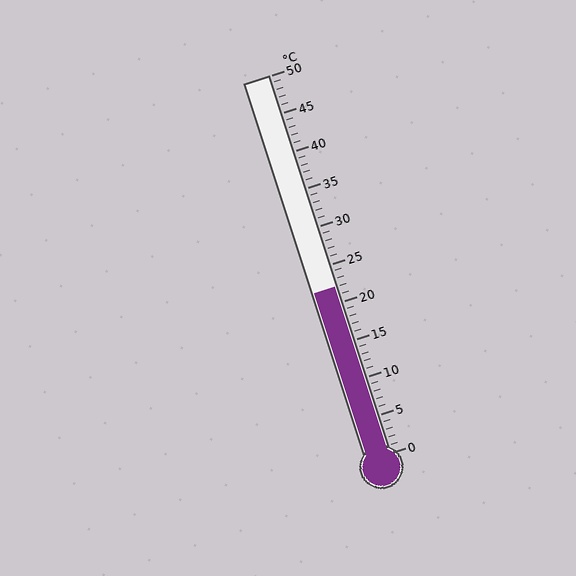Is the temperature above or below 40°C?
The temperature is below 40°C.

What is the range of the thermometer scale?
The thermometer scale ranges from 0°C to 50°C.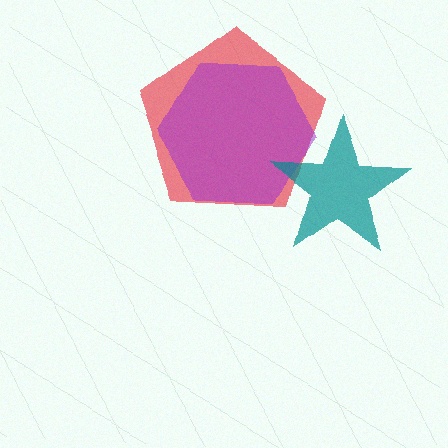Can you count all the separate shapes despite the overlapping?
Yes, there are 3 separate shapes.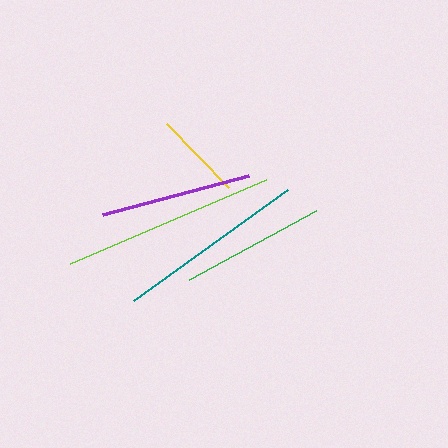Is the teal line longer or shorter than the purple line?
The teal line is longer than the purple line.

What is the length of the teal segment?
The teal segment is approximately 189 pixels long.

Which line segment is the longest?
The lime line is the longest at approximately 214 pixels.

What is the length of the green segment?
The green segment is approximately 144 pixels long.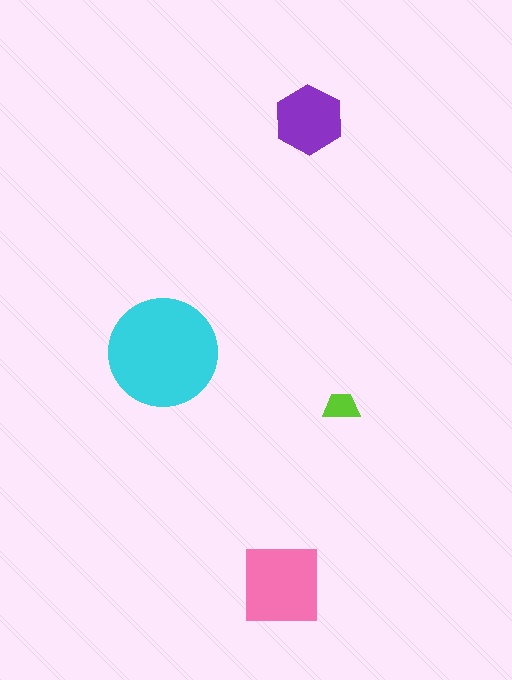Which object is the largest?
The cyan circle.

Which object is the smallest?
The lime trapezoid.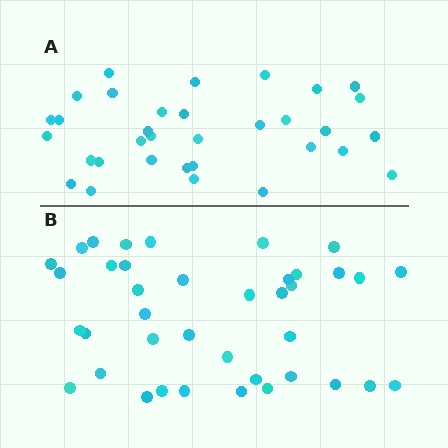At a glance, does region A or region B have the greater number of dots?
Region B (the bottom region) has more dots.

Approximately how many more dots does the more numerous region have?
Region B has about 6 more dots than region A.